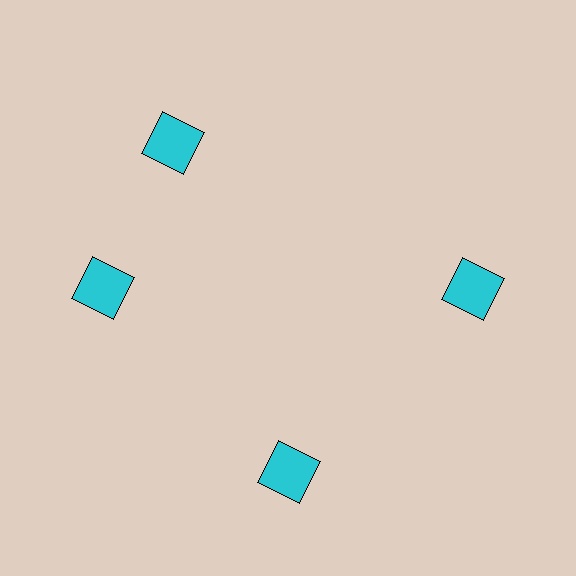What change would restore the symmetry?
The symmetry would be restored by rotating it back into even spacing with its neighbors so that all 4 squares sit at equal angles and equal distance from the center.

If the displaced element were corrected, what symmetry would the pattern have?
It would have 4-fold rotational symmetry — the pattern would map onto itself every 90 degrees.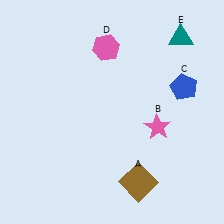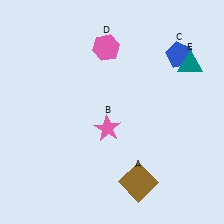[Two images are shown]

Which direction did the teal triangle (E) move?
The teal triangle (E) moved down.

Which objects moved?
The objects that moved are: the pink star (B), the blue pentagon (C), the teal triangle (E).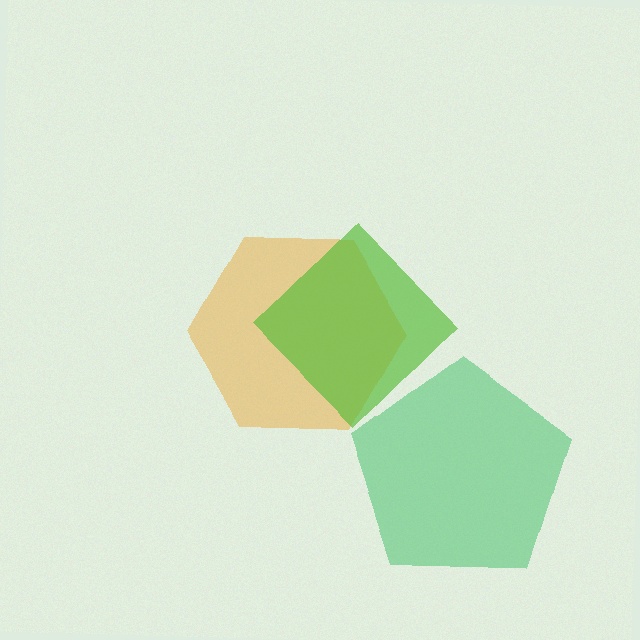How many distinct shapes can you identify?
There are 3 distinct shapes: an orange hexagon, a green pentagon, a lime diamond.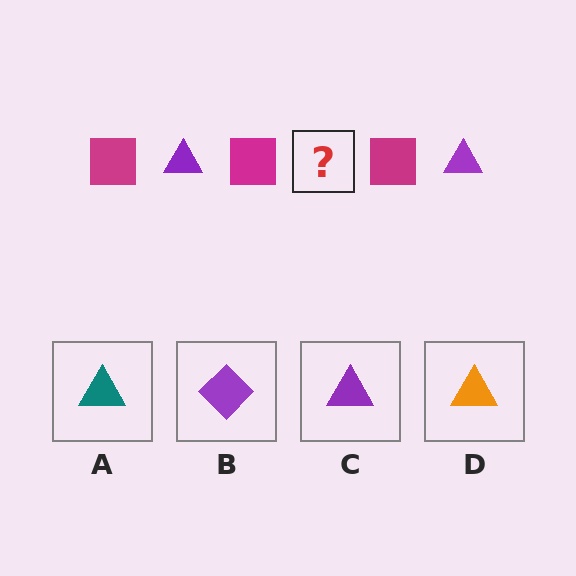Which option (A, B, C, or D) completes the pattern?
C.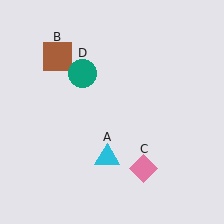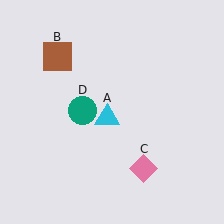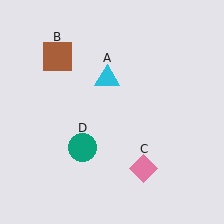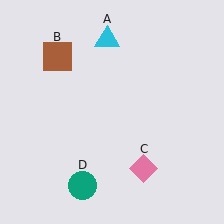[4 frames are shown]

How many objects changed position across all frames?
2 objects changed position: cyan triangle (object A), teal circle (object D).